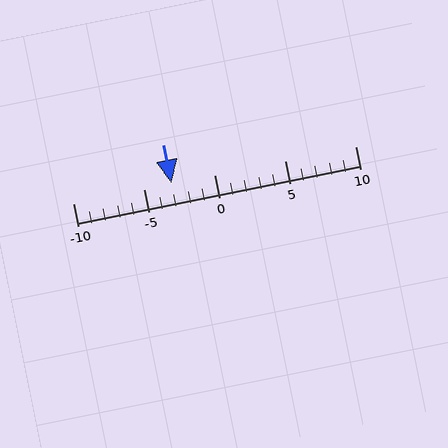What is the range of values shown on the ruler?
The ruler shows values from -10 to 10.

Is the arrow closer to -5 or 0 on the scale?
The arrow is closer to -5.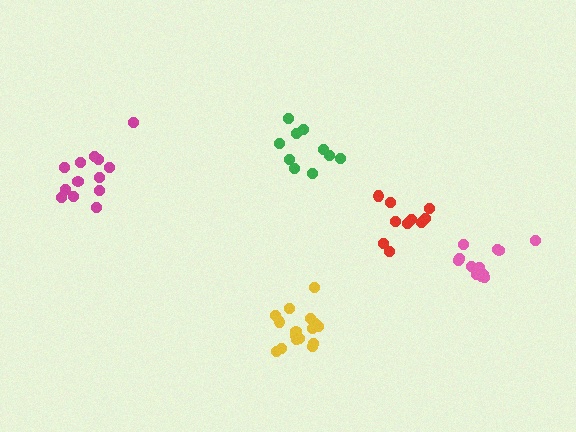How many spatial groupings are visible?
There are 5 spatial groupings.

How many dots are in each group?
Group 1: 10 dots, Group 2: 16 dots, Group 3: 13 dots, Group 4: 10 dots, Group 5: 13 dots (62 total).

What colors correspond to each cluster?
The clusters are colored: green, yellow, pink, red, magenta.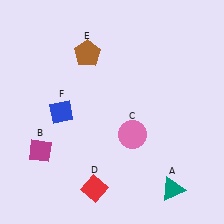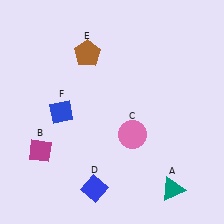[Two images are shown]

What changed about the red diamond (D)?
In Image 1, D is red. In Image 2, it changed to blue.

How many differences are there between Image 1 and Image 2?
There is 1 difference between the two images.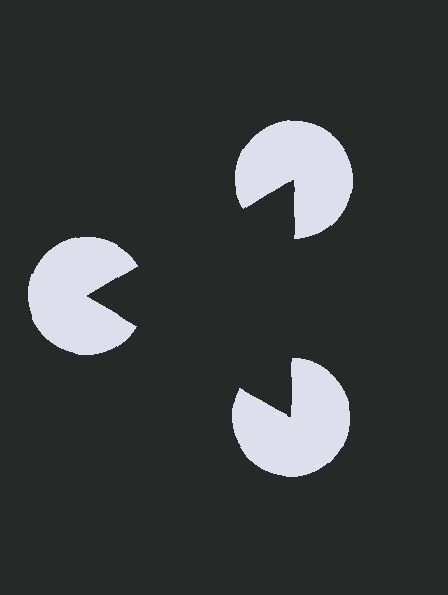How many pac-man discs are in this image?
There are 3 — one at each vertex of the illusory triangle.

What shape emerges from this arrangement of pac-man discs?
An illusory triangle — its edges are inferred from the aligned wedge cuts in the pac-man discs, not physically drawn.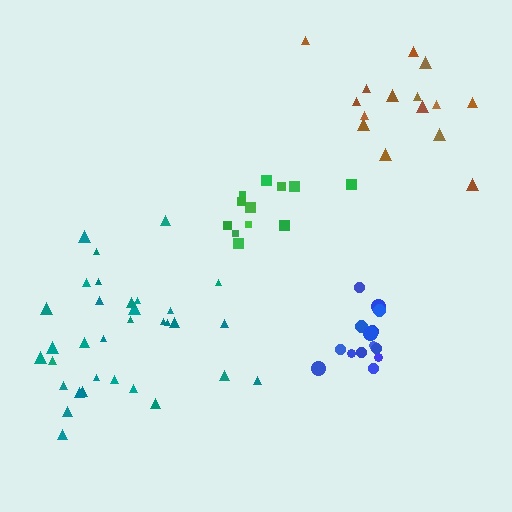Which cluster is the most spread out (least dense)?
Brown.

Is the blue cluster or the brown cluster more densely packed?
Blue.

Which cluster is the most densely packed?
Blue.